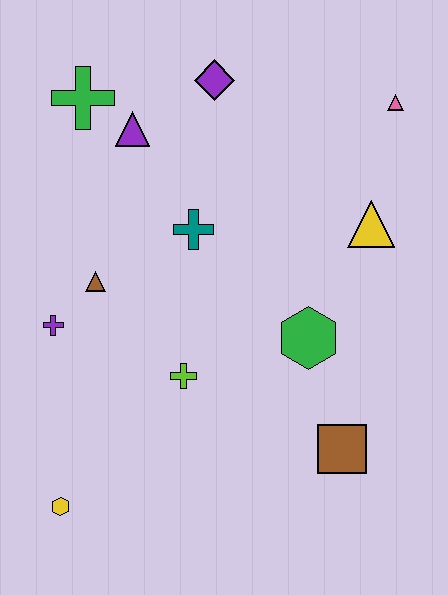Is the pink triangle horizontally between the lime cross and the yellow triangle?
No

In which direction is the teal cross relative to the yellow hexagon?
The teal cross is above the yellow hexagon.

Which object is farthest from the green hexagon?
The green cross is farthest from the green hexagon.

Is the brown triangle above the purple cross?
Yes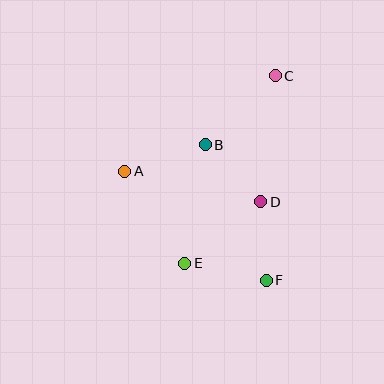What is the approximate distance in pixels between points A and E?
The distance between A and E is approximately 110 pixels.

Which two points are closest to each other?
Points D and F are closest to each other.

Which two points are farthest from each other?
Points C and E are farthest from each other.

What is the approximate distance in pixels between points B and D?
The distance between B and D is approximately 80 pixels.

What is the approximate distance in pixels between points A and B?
The distance between A and B is approximately 85 pixels.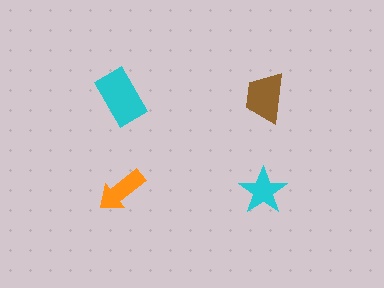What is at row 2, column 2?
A cyan star.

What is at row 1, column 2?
A brown trapezoid.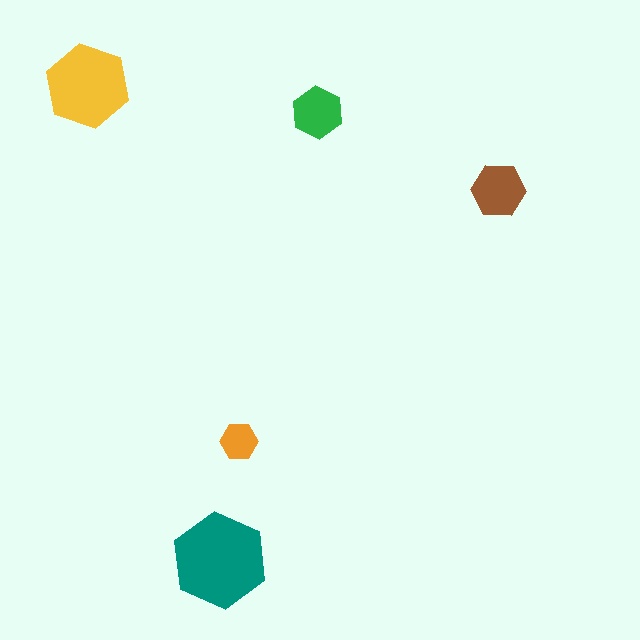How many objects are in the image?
There are 5 objects in the image.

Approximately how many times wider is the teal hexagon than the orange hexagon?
About 2.5 times wider.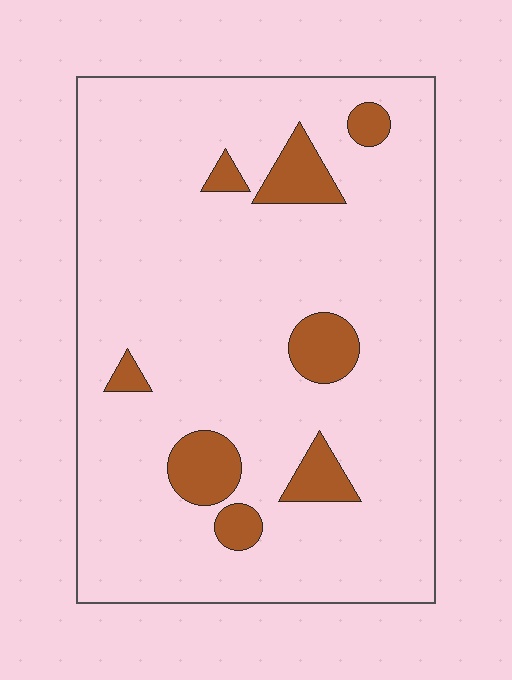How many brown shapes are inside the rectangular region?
8.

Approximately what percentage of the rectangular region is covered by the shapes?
Approximately 10%.